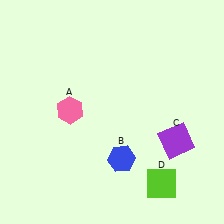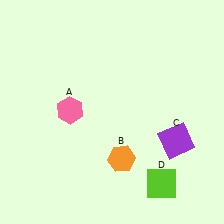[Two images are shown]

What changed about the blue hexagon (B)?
In Image 1, B is blue. In Image 2, it changed to orange.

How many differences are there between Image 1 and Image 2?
There is 1 difference between the two images.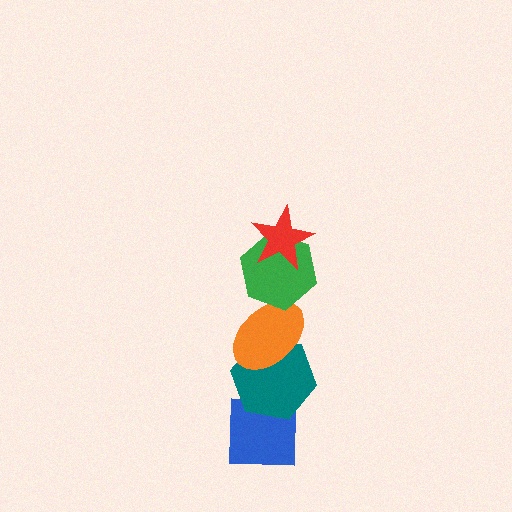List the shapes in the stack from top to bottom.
From top to bottom: the red star, the green hexagon, the orange ellipse, the teal hexagon, the blue square.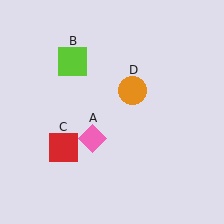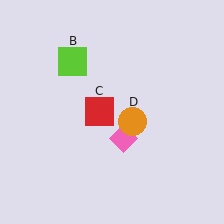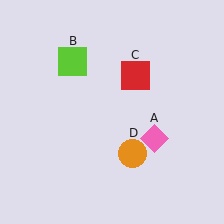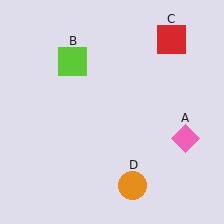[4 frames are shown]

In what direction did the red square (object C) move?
The red square (object C) moved up and to the right.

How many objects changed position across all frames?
3 objects changed position: pink diamond (object A), red square (object C), orange circle (object D).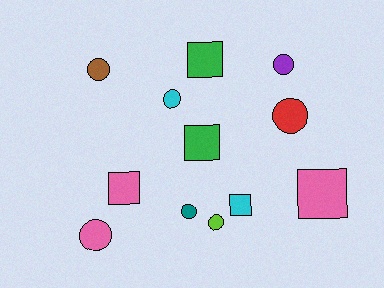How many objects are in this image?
There are 12 objects.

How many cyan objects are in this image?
There are 2 cyan objects.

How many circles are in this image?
There are 7 circles.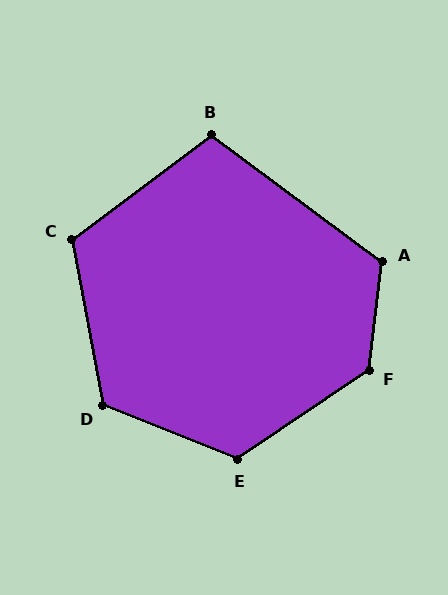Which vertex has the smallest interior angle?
B, at approximately 107 degrees.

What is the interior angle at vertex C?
Approximately 116 degrees (obtuse).